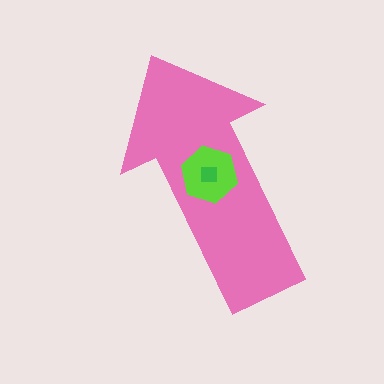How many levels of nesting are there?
3.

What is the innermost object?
The green square.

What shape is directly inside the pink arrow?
The lime hexagon.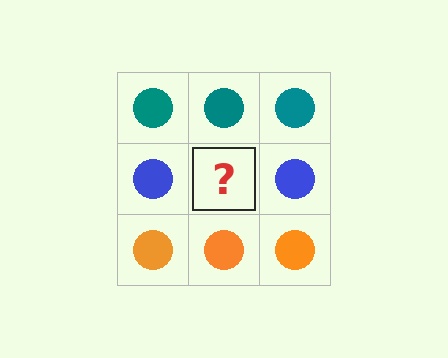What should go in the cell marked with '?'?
The missing cell should contain a blue circle.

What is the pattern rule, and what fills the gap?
The rule is that each row has a consistent color. The gap should be filled with a blue circle.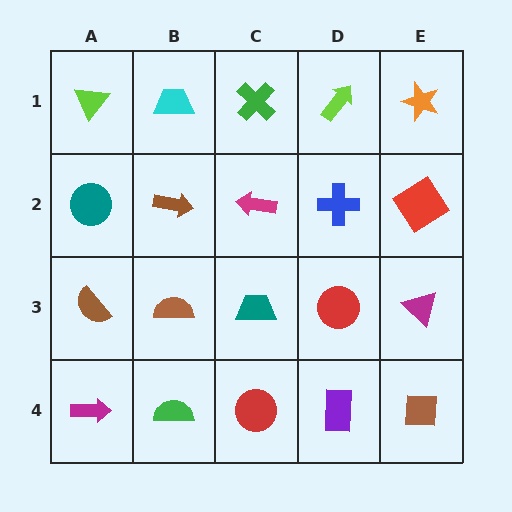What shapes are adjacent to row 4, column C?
A teal trapezoid (row 3, column C), a green semicircle (row 4, column B), a purple rectangle (row 4, column D).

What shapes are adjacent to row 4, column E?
A magenta triangle (row 3, column E), a purple rectangle (row 4, column D).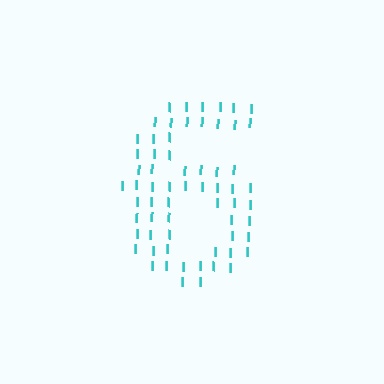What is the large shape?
The large shape is the digit 6.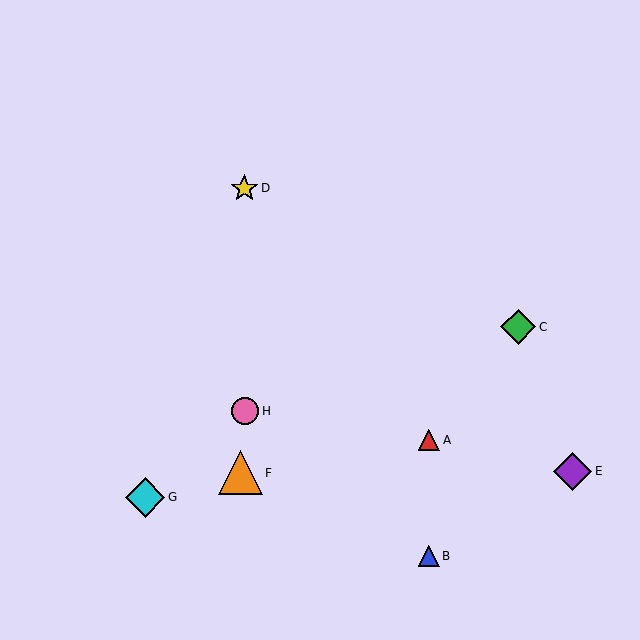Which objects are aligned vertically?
Objects A, B are aligned vertically.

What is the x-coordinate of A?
Object A is at x≈429.